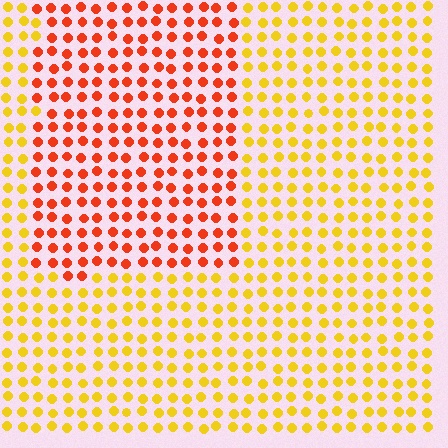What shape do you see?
I see a rectangle.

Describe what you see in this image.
The image is filled with small yellow elements in a uniform arrangement. A rectangle-shaped region is visible where the elements are tinted to a slightly different hue, forming a subtle color boundary.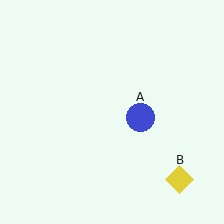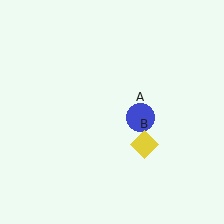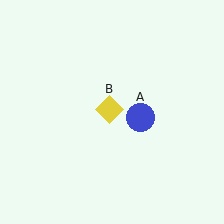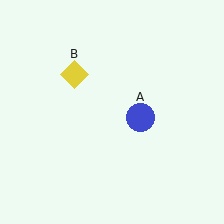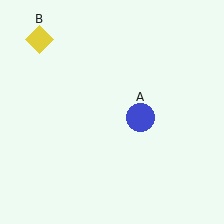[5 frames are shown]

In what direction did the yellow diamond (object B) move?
The yellow diamond (object B) moved up and to the left.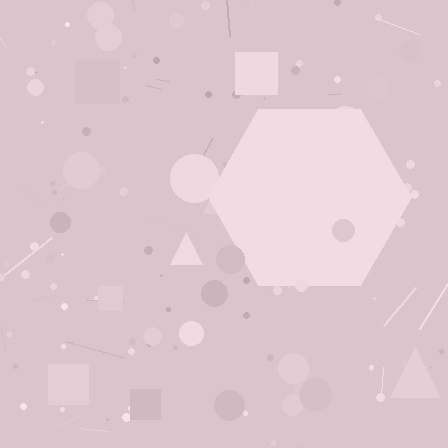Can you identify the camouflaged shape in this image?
The camouflaged shape is a hexagon.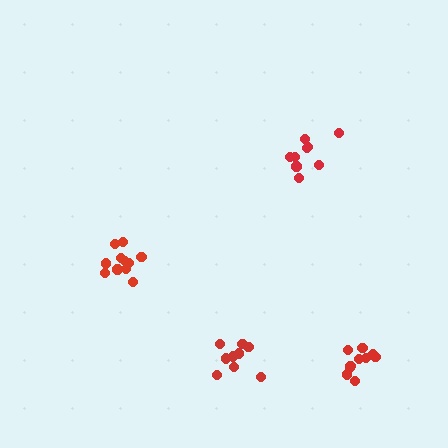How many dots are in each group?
Group 1: 9 dots, Group 2: 11 dots, Group 3: 10 dots, Group 4: 9 dots (39 total).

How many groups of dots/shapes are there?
There are 4 groups.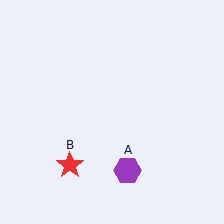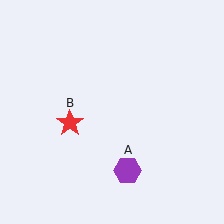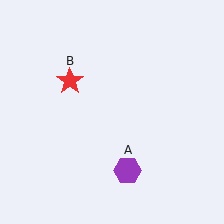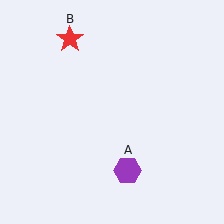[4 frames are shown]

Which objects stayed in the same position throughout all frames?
Purple hexagon (object A) remained stationary.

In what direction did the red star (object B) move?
The red star (object B) moved up.